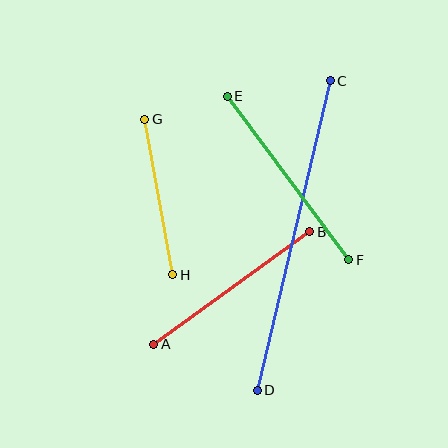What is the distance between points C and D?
The distance is approximately 318 pixels.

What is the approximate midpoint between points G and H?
The midpoint is at approximately (159, 197) pixels.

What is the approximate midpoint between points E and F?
The midpoint is at approximately (288, 178) pixels.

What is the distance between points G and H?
The distance is approximately 158 pixels.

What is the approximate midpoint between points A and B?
The midpoint is at approximately (232, 288) pixels.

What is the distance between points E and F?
The distance is approximately 203 pixels.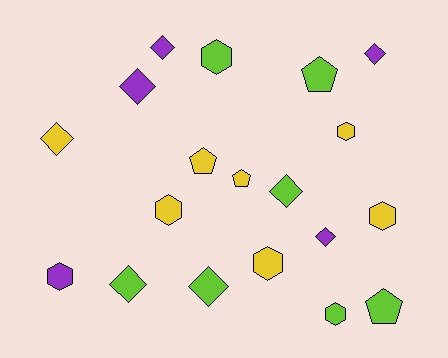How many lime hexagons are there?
There are 2 lime hexagons.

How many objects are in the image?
There are 19 objects.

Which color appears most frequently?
Yellow, with 7 objects.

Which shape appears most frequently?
Diamond, with 8 objects.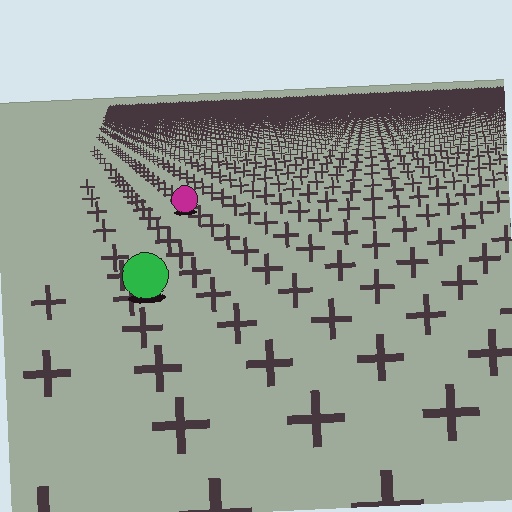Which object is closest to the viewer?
The green circle is closest. The texture marks near it are larger and more spread out.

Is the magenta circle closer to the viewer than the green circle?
No. The green circle is closer — you can tell from the texture gradient: the ground texture is coarser near it.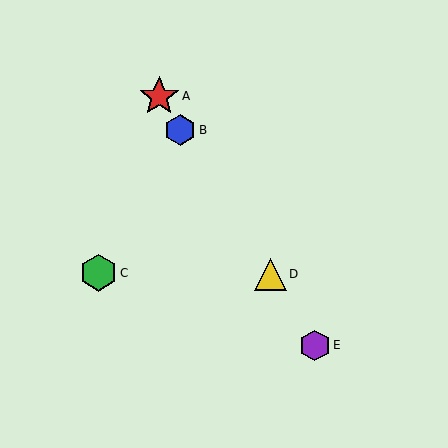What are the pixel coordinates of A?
Object A is at (159, 96).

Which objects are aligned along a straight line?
Objects A, B, D, E are aligned along a straight line.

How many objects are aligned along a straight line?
4 objects (A, B, D, E) are aligned along a straight line.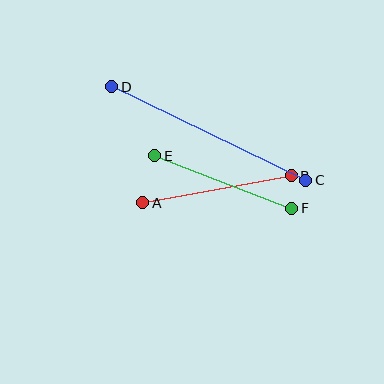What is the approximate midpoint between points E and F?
The midpoint is at approximately (223, 182) pixels.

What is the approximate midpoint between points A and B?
The midpoint is at approximately (217, 189) pixels.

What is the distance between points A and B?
The distance is approximately 151 pixels.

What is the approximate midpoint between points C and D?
The midpoint is at approximately (209, 134) pixels.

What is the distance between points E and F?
The distance is approximately 147 pixels.